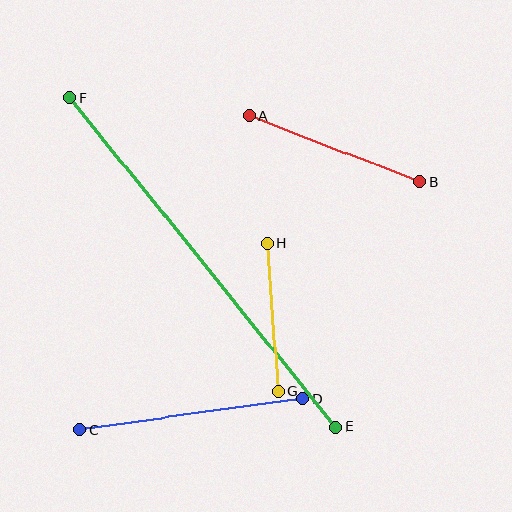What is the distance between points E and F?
The distance is approximately 423 pixels.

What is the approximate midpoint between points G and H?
The midpoint is at approximately (273, 317) pixels.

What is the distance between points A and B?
The distance is approximately 182 pixels.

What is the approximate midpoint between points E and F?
The midpoint is at approximately (203, 262) pixels.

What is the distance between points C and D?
The distance is approximately 225 pixels.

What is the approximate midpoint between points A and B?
The midpoint is at approximately (334, 149) pixels.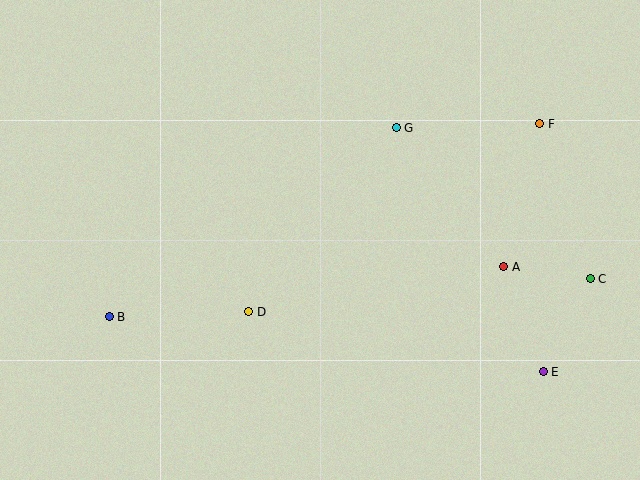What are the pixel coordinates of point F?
Point F is at (540, 124).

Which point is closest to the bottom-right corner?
Point E is closest to the bottom-right corner.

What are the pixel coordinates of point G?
Point G is at (396, 128).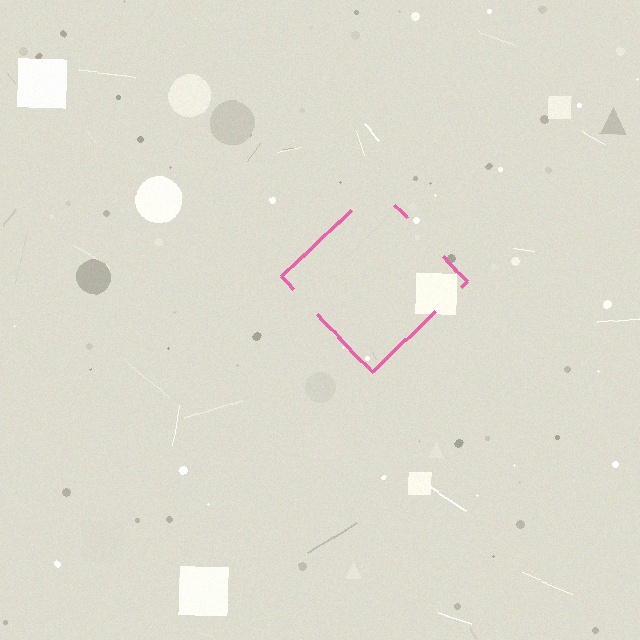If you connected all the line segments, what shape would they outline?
They would outline a diamond.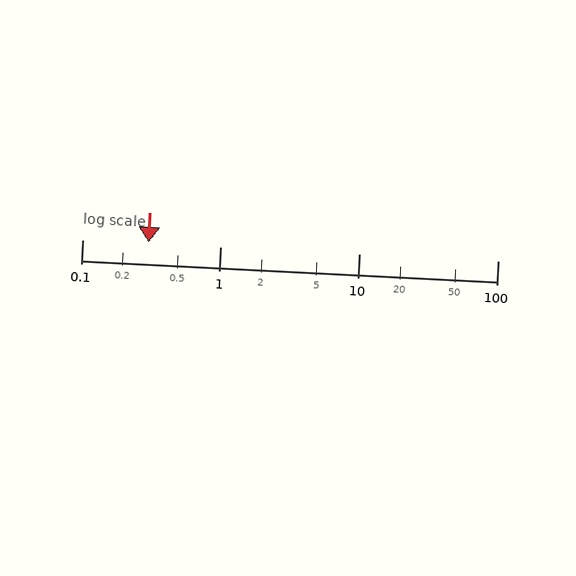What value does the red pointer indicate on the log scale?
The pointer indicates approximately 0.3.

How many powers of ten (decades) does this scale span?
The scale spans 3 decades, from 0.1 to 100.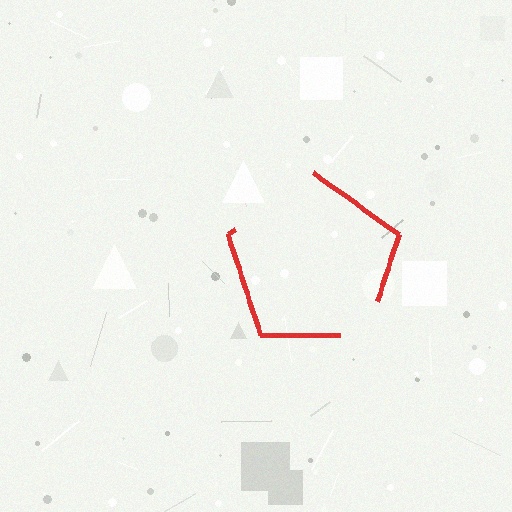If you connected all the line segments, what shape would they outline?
They would outline a pentagon.